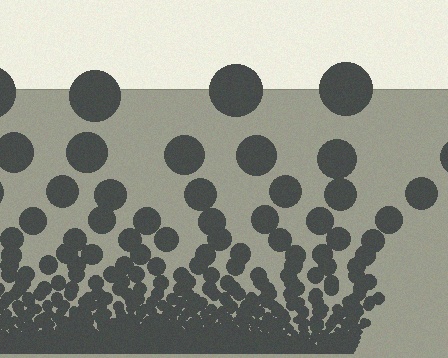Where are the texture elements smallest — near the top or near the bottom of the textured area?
Near the bottom.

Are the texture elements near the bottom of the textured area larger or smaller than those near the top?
Smaller. The gradient is inverted — elements near the bottom are smaller and denser.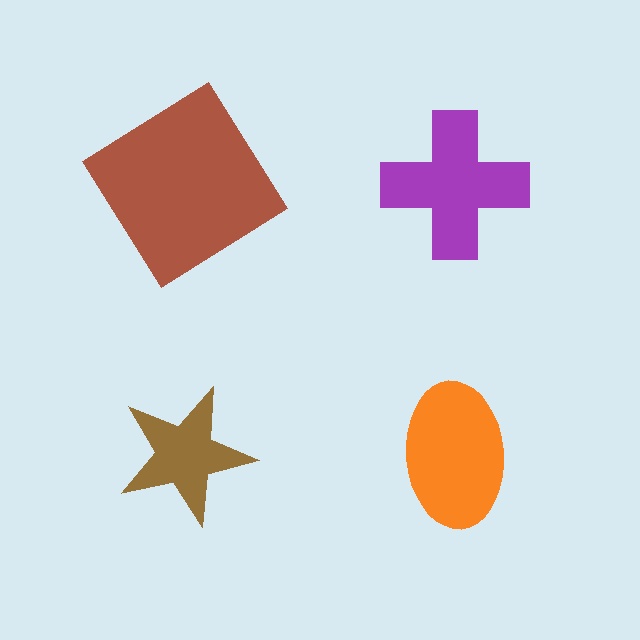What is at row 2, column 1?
A brown star.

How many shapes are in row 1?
2 shapes.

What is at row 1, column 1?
A brown diamond.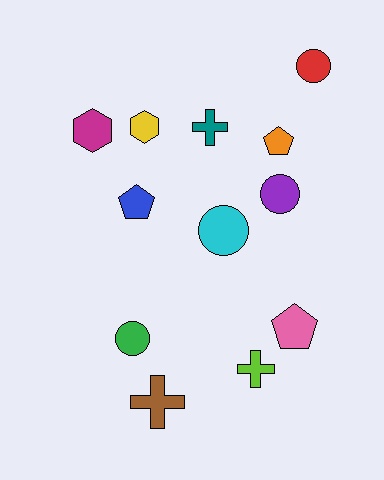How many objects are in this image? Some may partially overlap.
There are 12 objects.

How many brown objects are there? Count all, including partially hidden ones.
There is 1 brown object.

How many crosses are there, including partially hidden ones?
There are 3 crosses.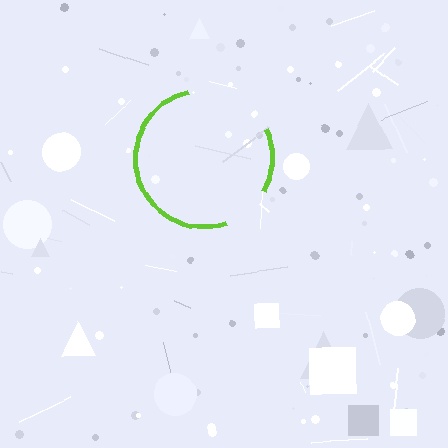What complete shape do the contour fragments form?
The contour fragments form a circle.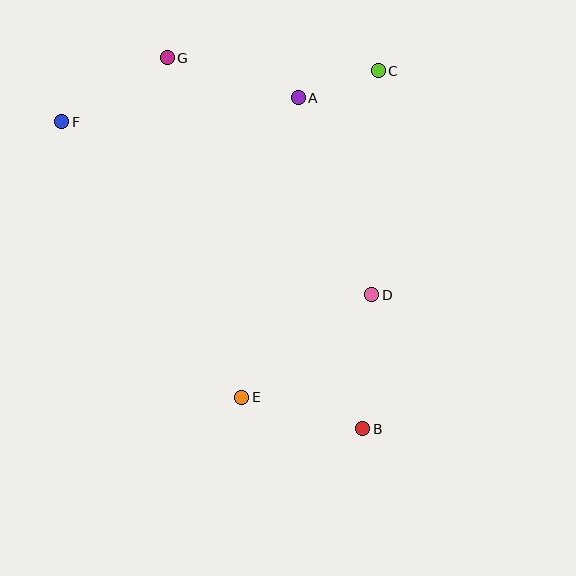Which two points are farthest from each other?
Points B and F are farthest from each other.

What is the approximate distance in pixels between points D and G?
The distance between D and G is approximately 313 pixels.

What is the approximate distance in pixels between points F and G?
The distance between F and G is approximately 123 pixels.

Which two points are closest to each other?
Points A and C are closest to each other.